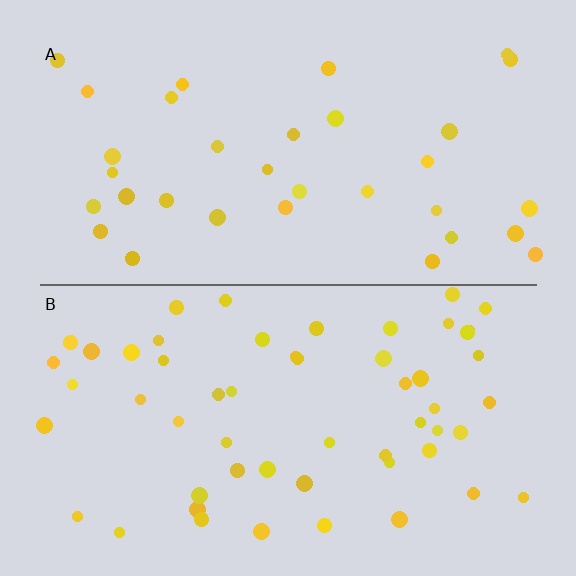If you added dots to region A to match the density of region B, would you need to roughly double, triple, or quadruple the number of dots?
Approximately double.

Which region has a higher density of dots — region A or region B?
B (the bottom).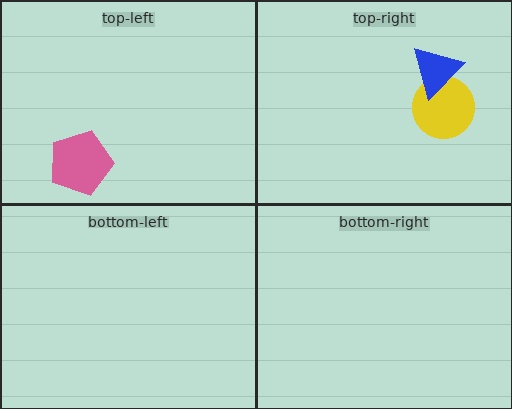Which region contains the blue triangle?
The top-right region.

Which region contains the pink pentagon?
The top-left region.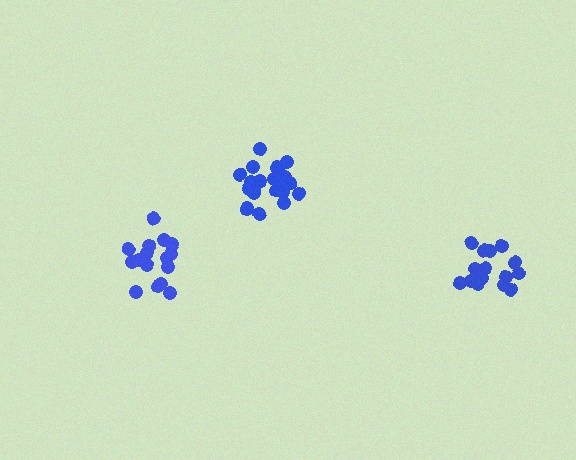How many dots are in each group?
Group 1: 21 dots, Group 2: 18 dots, Group 3: 17 dots (56 total).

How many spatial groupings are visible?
There are 3 spatial groupings.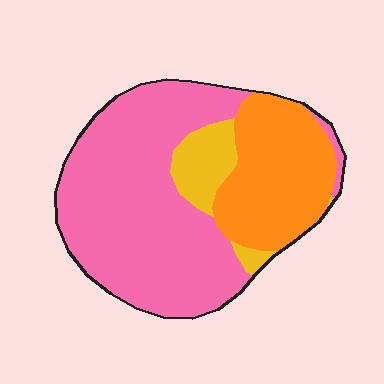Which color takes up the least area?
Yellow, at roughly 10%.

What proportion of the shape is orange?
Orange takes up about one quarter (1/4) of the shape.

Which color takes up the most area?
Pink, at roughly 60%.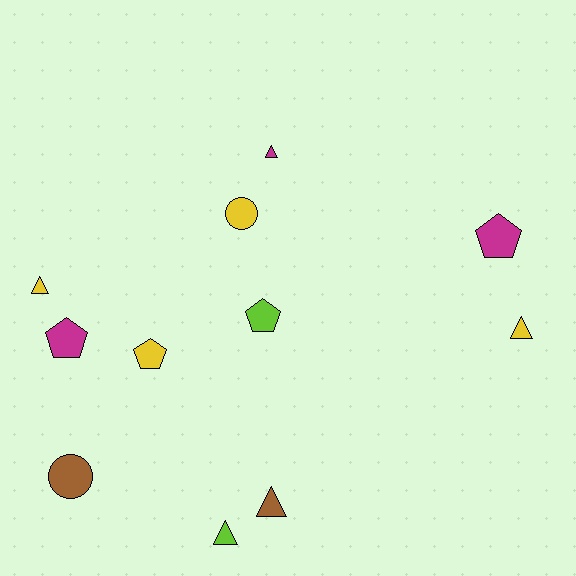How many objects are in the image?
There are 11 objects.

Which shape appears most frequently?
Triangle, with 5 objects.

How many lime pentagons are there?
There is 1 lime pentagon.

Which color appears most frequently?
Yellow, with 4 objects.